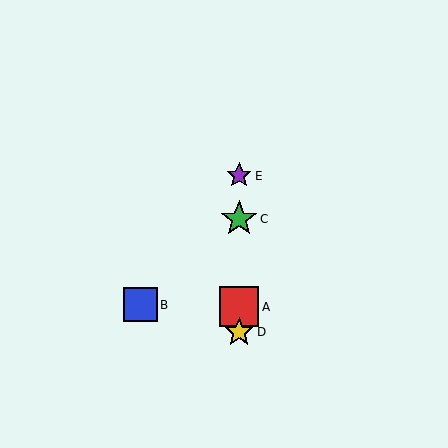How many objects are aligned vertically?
4 objects (A, C, D, E) are aligned vertically.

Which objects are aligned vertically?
Objects A, C, D, E are aligned vertically.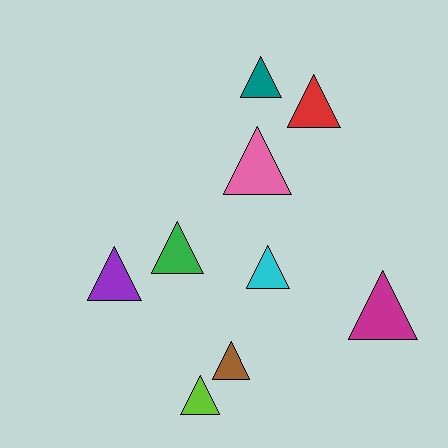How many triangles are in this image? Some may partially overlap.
There are 9 triangles.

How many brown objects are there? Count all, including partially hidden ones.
There is 1 brown object.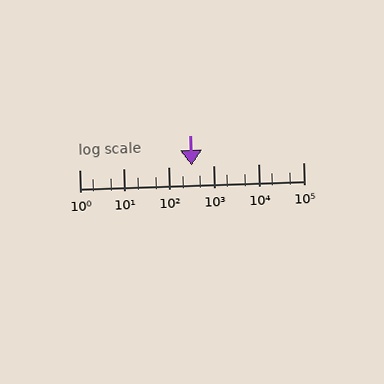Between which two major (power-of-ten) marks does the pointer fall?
The pointer is between 100 and 1000.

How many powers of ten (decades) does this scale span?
The scale spans 5 decades, from 1 to 100000.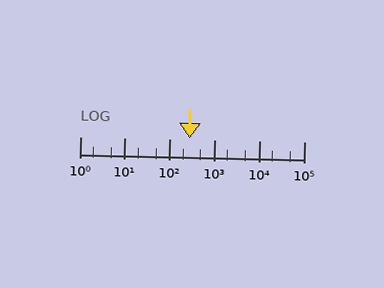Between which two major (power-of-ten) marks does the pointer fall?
The pointer is between 100 and 1000.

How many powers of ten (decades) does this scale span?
The scale spans 5 decades, from 1 to 100000.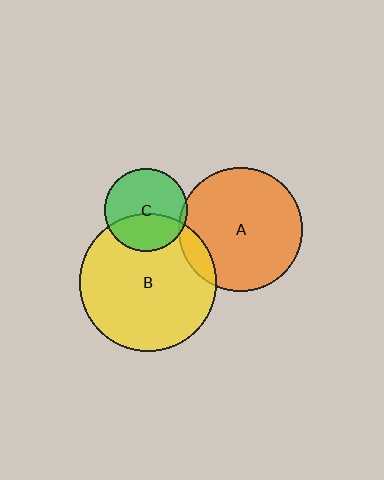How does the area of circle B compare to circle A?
Approximately 1.2 times.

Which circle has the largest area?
Circle B (yellow).